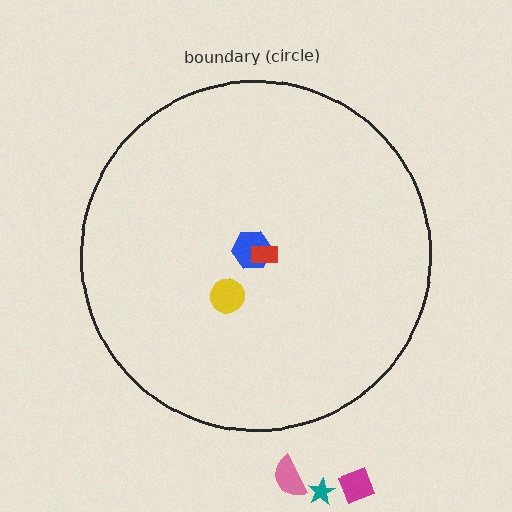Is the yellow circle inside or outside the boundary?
Inside.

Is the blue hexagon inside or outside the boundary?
Inside.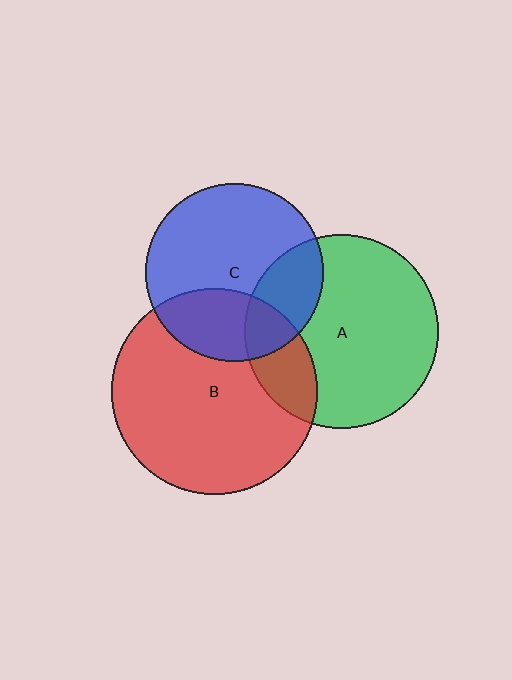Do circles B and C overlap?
Yes.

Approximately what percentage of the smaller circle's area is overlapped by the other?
Approximately 30%.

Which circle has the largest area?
Circle B (red).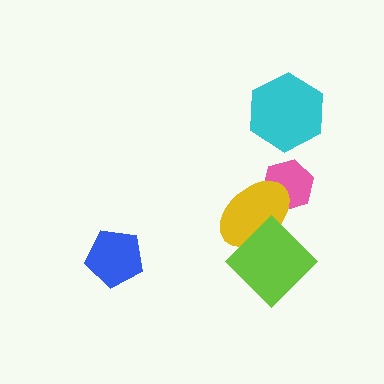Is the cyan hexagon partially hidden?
No, no other shape covers it.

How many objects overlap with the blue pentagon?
0 objects overlap with the blue pentagon.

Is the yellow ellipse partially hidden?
Yes, it is partially covered by another shape.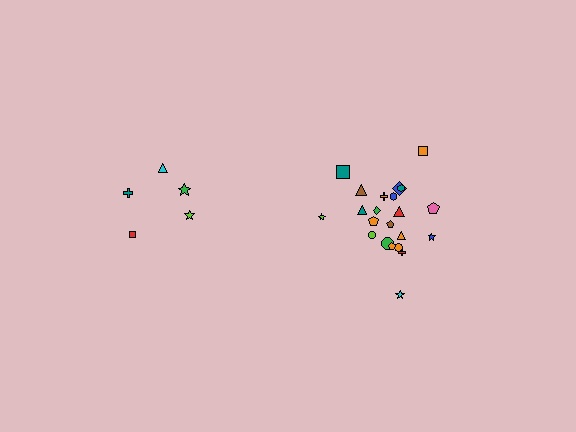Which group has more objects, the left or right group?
The right group.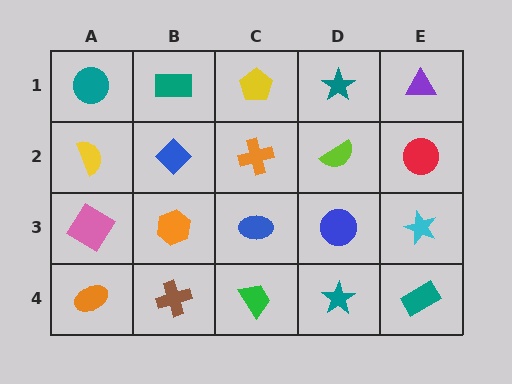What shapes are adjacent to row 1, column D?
A lime semicircle (row 2, column D), a yellow pentagon (row 1, column C), a purple triangle (row 1, column E).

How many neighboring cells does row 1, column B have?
3.